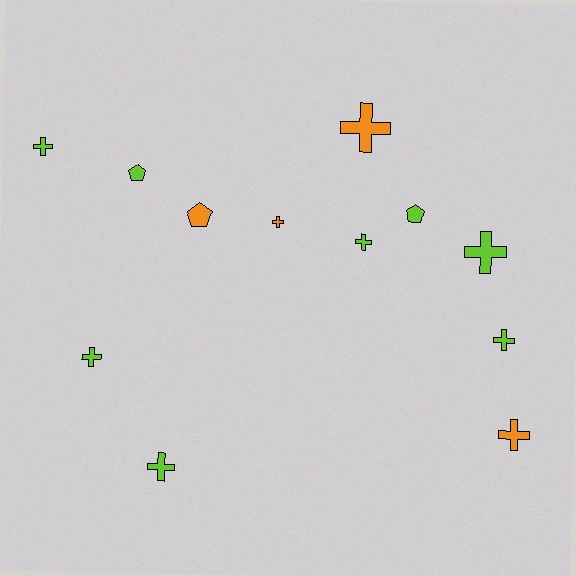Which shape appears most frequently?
Cross, with 9 objects.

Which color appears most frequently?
Lime, with 8 objects.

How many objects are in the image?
There are 12 objects.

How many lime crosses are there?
There are 6 lime crosses.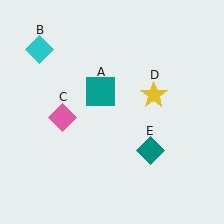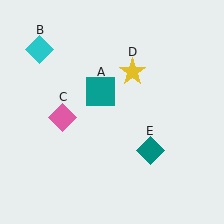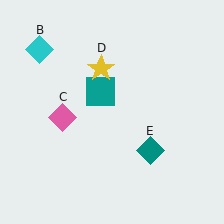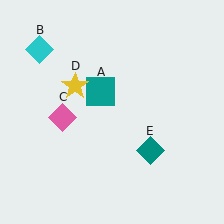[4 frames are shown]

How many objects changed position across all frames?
1 object changed position: yellow star (object D).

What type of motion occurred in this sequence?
The yellow star (object D) rotated counterclockwise around the center of the scene.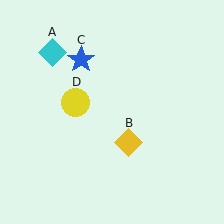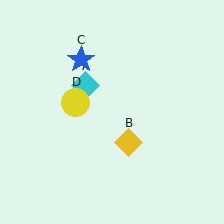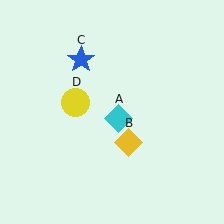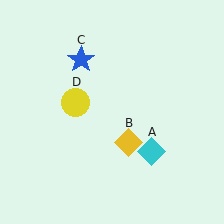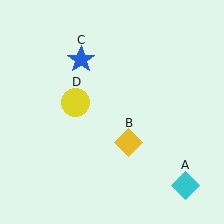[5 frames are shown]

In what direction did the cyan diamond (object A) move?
The cyan diamond (object A) moved down and to the right.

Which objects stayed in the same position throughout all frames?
Yellow diamond (object B) and blue star (object C) and yellow circle (object D) remained stationary.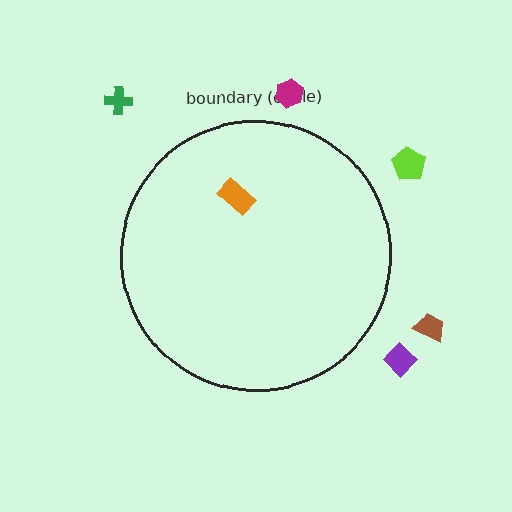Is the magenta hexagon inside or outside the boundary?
Outside.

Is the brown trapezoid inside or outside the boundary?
Outside.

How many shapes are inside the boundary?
1 inside, 5 outside.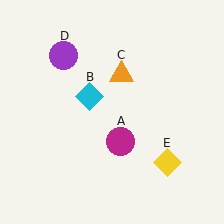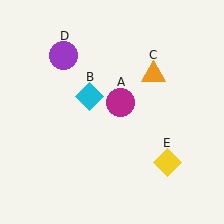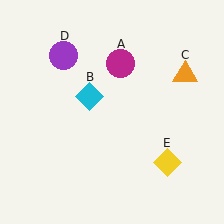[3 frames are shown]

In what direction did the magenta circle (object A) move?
The magenta circle (object A) moved up.